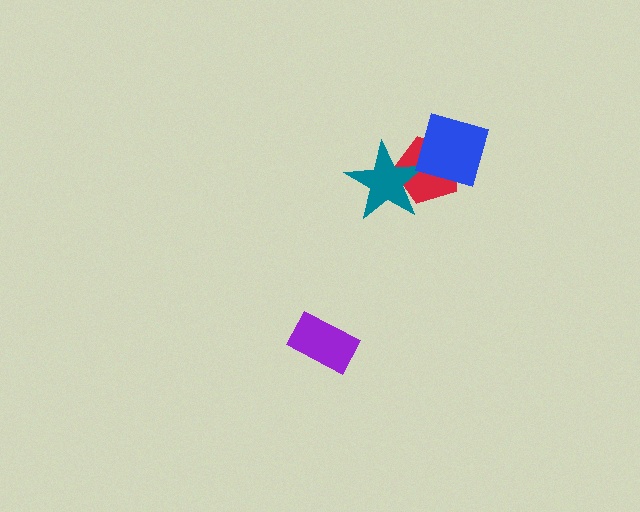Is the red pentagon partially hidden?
Yes, it is partially covered by another shape.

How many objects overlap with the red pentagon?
2 objects overlap with the red pentagon.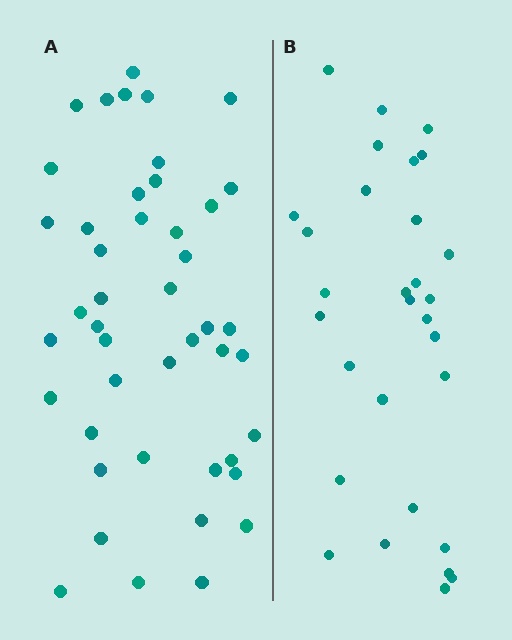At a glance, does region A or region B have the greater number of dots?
Region A (the left region) has more dots.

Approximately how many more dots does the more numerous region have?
Region A has approximately 15 more dots than region B.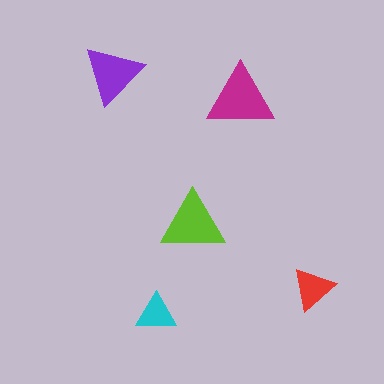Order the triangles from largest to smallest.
the magenta one, the lime one, the purple one, the red one, the cyan one.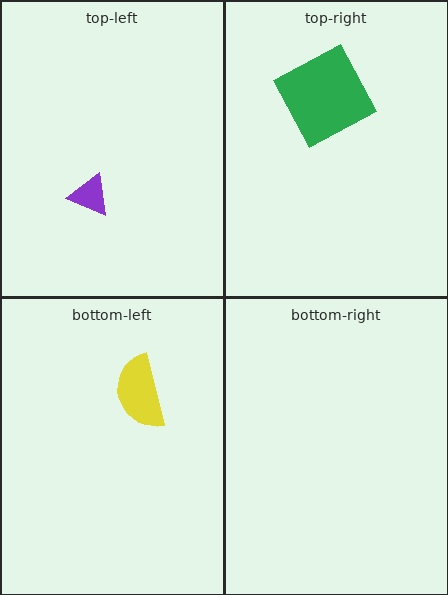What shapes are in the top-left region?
The purple triangle.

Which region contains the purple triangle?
The top-left region.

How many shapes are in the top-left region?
1.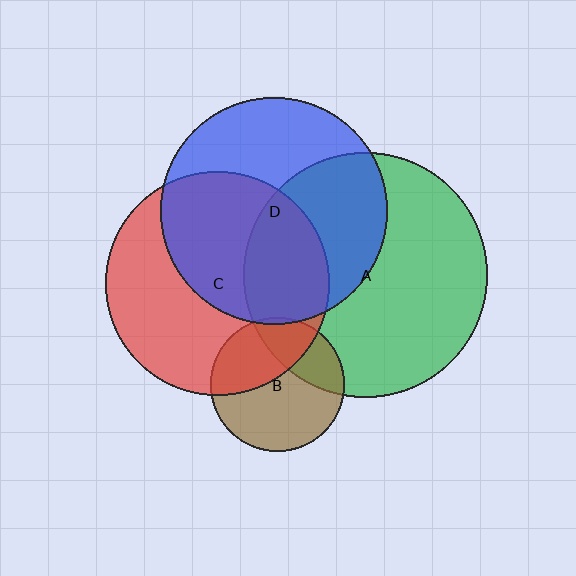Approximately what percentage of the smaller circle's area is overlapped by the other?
Approximately 40%.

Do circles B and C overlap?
Yes.